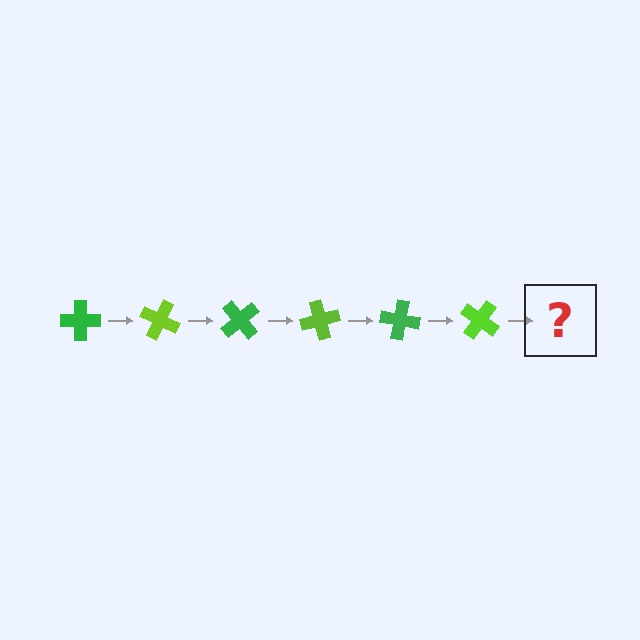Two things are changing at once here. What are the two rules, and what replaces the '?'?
The two rules are that it rotates 25 degrees each step and the color cycles through green and lime. The '?' should be a green cross, rotated 150 degrees from the start.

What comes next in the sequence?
The next element should be a green cross, rotated 150 degrees from the start.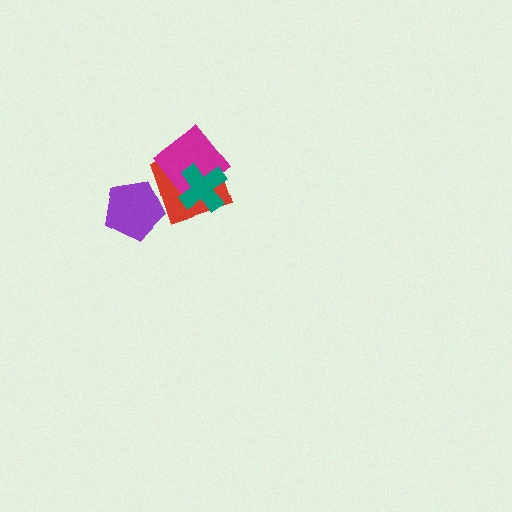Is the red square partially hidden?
Yes, it is partially covered by another shape.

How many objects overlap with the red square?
2 objects overlap with the red square.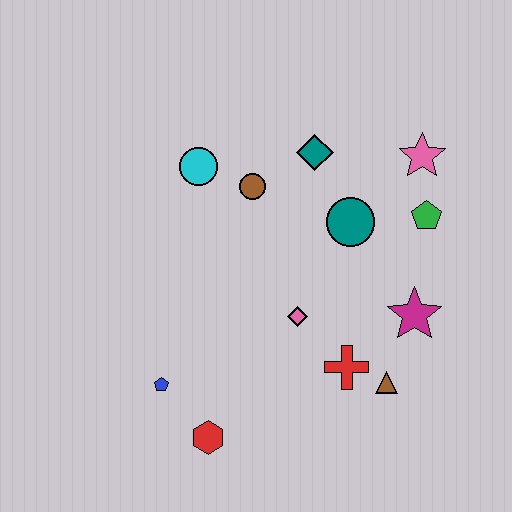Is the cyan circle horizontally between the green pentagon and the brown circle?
No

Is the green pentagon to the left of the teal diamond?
No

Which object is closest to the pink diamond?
The red cross is closest to the pink diamond.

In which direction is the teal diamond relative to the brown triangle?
The teal diamond is above the brown triangle.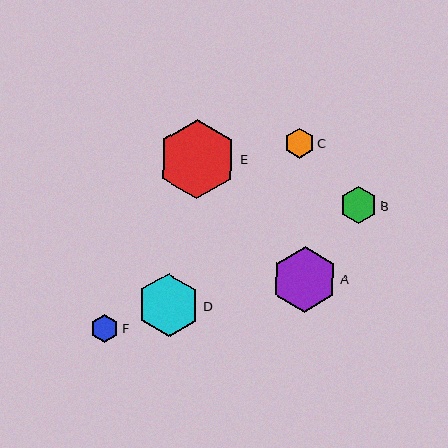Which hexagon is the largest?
Hexagon E is the largest with a size of approximately 79 pixels.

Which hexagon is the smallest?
Hexagon F is the smallest with a size of approximately 28 pixels.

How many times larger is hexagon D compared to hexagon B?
Hexagon D is approximately 1.7 times the size of hexagon B.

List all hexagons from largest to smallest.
From largest to smallest: E, A, D, B, C, F.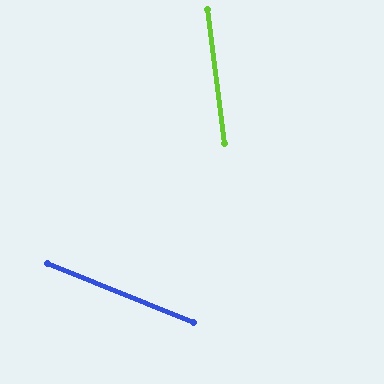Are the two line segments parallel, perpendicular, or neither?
Neither parallel nor perpendicular — they differ by about 61°.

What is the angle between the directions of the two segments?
Approximately 61 degrees.